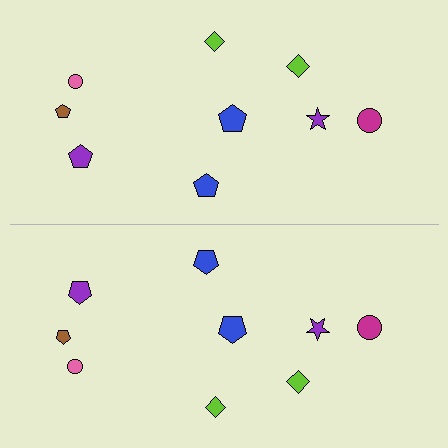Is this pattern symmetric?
Yes, this pattern has bilateral (reflection) symmetry.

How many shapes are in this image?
There are 18 shapes in this image.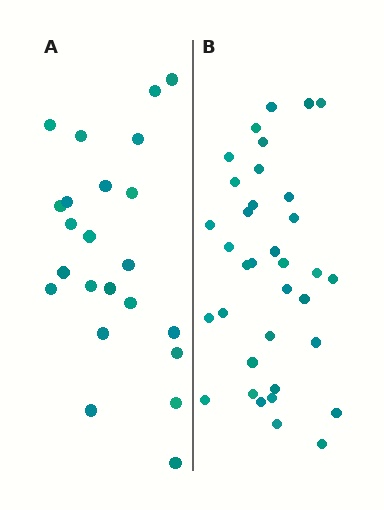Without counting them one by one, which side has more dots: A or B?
Region B (the right region) has more dots.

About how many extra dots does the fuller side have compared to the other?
Region B has roughly 12 or so more dots than region A.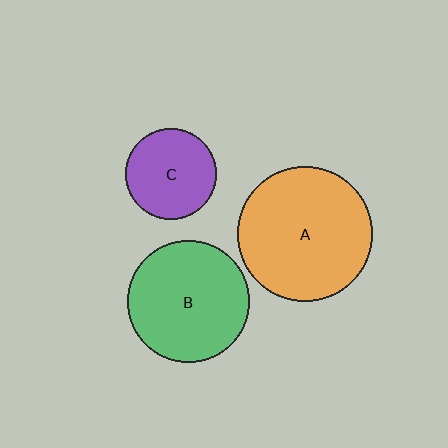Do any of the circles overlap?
No, none of the circles overlap.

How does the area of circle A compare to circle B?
Approximately 1.2 times.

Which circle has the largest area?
Circle A (orange).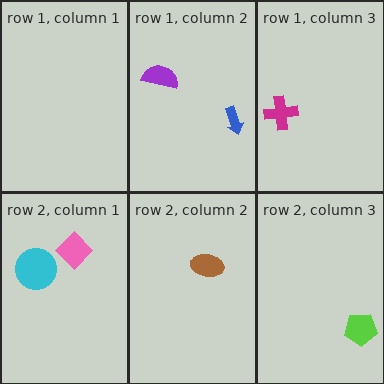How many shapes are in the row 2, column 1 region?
2.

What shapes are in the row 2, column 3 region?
The lime pentagon.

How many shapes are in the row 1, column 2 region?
2.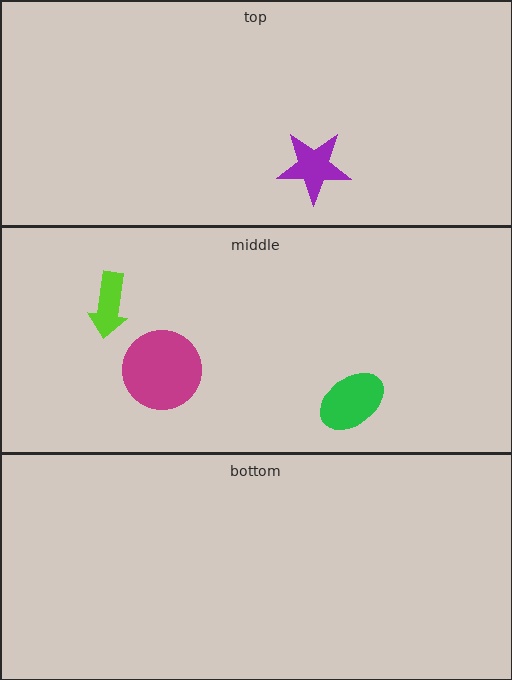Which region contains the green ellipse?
The middle region.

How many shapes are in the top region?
1.